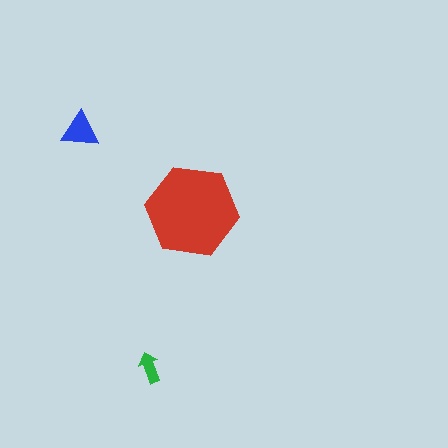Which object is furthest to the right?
The red hexagon is rightmost.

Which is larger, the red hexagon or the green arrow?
The red hexagon.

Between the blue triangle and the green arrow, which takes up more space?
The blue triangle.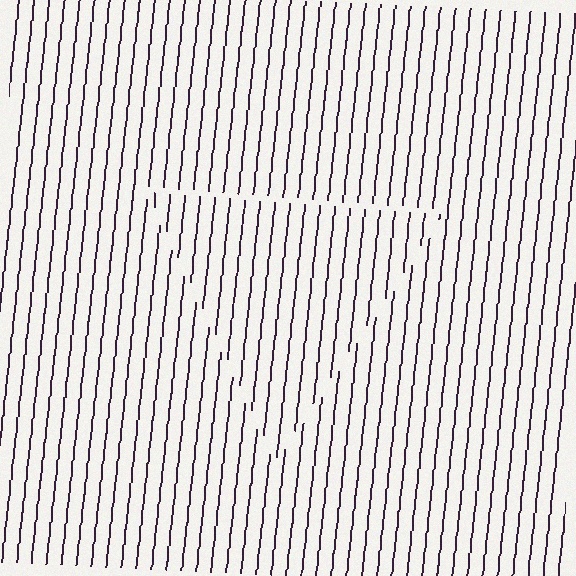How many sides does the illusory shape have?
3 sides — the line-ends trace a triangle.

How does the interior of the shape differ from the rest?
The interior of the shape contains the same grating, shifted by half a period — the contour is defined by the phase discontinuity where line-ends from the inner and outer gratings abut.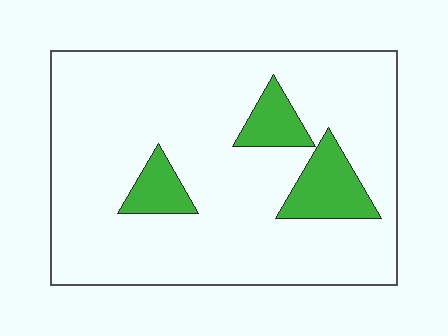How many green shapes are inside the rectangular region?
3.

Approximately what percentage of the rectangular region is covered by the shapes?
Approximately 15%.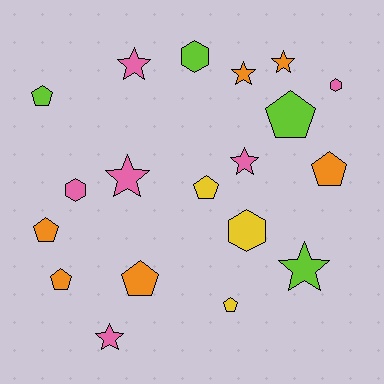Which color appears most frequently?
Orange, with 6 objects.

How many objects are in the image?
There are 19 objects.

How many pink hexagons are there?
There are 2 pink hexagons.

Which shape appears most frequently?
Pentagon, with 8 objects.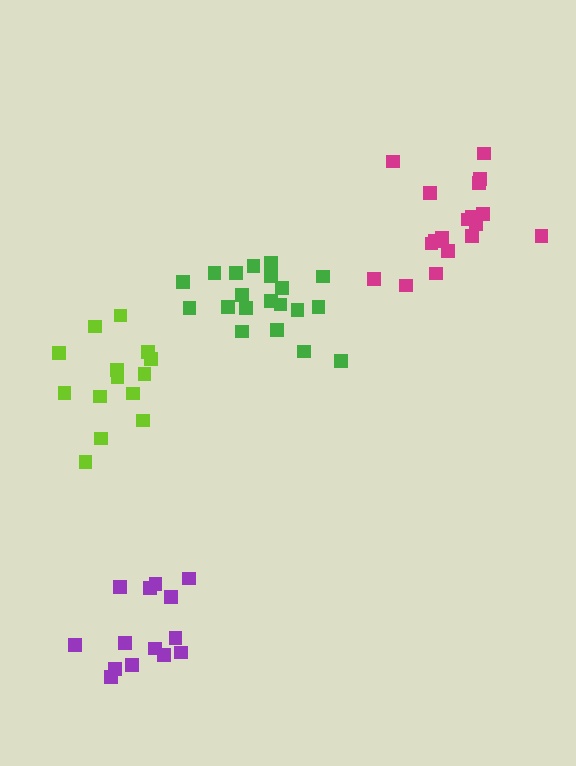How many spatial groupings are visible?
There are 4 spatial groupings.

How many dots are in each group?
Group 1: 20 dots, Group 2: 14 dots, Group 3: 18 dots, Group 4: 14 dots (66 total).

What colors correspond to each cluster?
The clusters are colored: green, purple, magenta, lime.